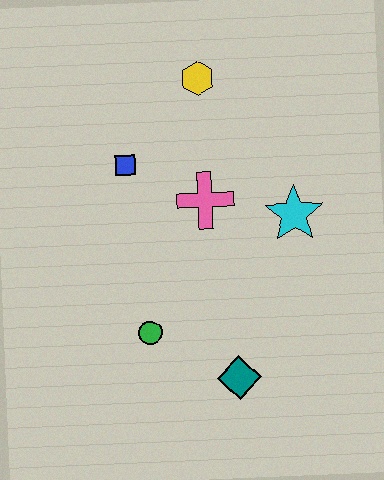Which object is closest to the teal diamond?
The green circle is closest to the teal diamond.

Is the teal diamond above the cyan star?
No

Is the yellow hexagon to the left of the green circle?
No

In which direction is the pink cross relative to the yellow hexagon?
The pink cross is below the yellow hexagon.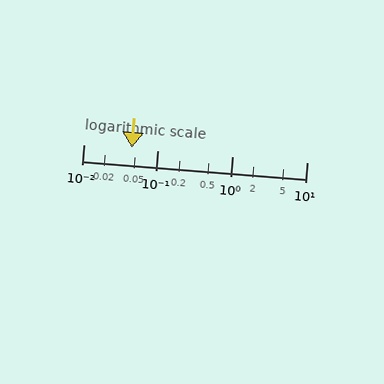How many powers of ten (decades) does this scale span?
The scale spans 3 decades, from 0.01 to 10.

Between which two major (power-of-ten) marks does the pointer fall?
The pointer is between 0.01 and 0.1.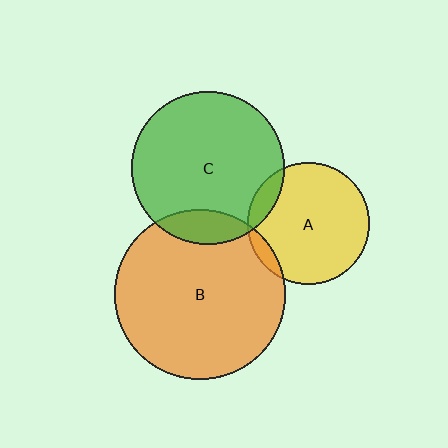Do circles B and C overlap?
Yes.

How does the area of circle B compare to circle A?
Approximately 1.9 times.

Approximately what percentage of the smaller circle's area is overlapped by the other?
Approximately 15%.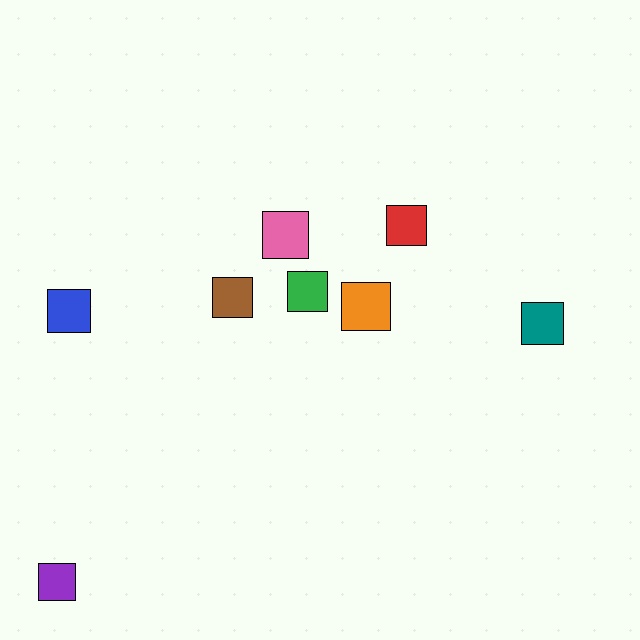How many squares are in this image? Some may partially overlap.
There are 8 squares.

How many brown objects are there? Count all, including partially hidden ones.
There is 1 brown object.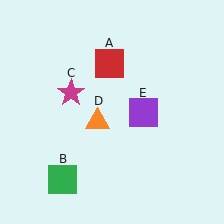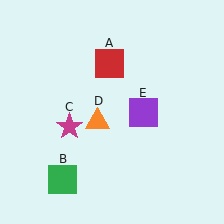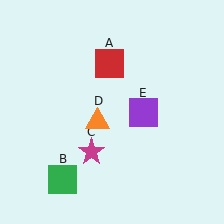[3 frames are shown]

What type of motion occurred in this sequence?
The magenta star (object C) rotated counterclockwise around the center of the scene.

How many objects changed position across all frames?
1 object changed position: magenta star (object C).